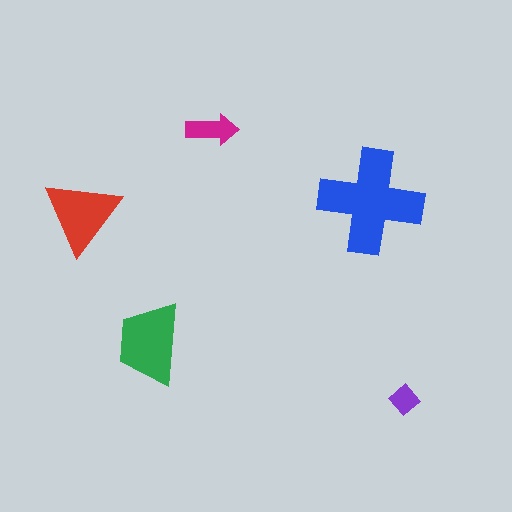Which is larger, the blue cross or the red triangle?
The blue cross.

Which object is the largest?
The blue cross.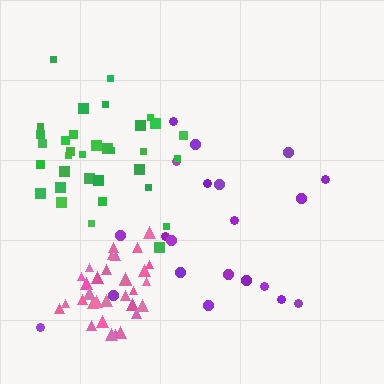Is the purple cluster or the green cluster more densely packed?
Green.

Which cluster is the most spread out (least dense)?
Purple.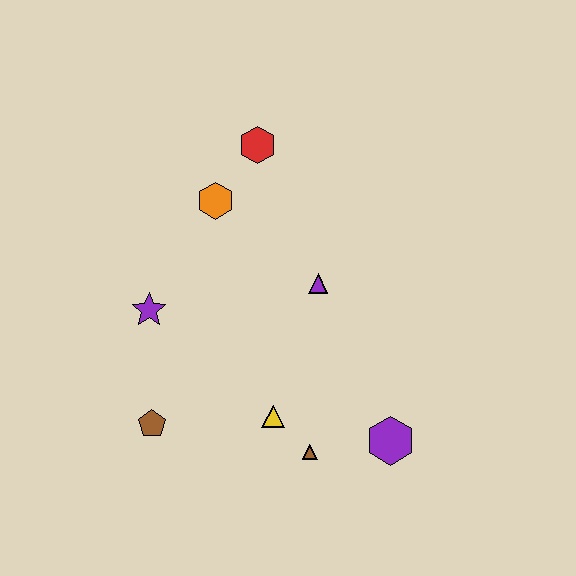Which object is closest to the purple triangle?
The orange hexagon is closest to the purple triangle.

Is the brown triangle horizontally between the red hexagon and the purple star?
No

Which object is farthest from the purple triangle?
The brown pentagon is farthest from the purple triangle.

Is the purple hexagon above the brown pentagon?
No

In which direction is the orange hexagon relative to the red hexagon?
The orange hexagon is below the red hexagon.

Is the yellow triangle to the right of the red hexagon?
Yes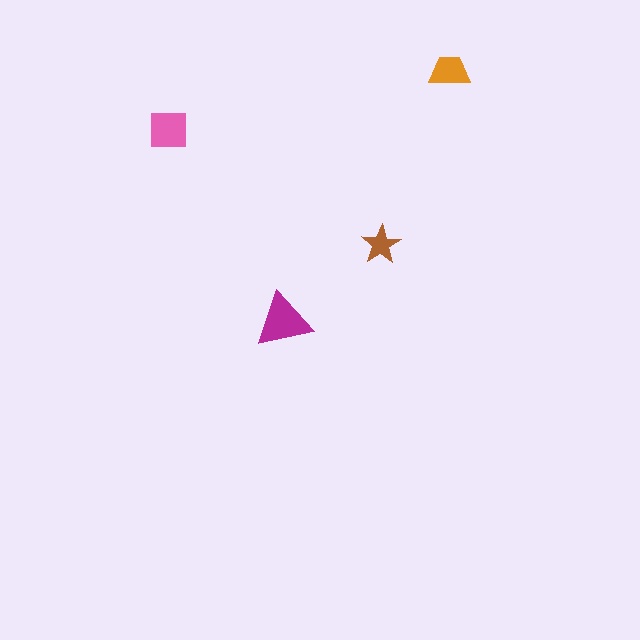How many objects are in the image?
There are 4 objects in the image.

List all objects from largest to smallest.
The magenta triangle, the pink square, the orange trapezoid, the brown star.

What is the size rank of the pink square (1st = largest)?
2nd.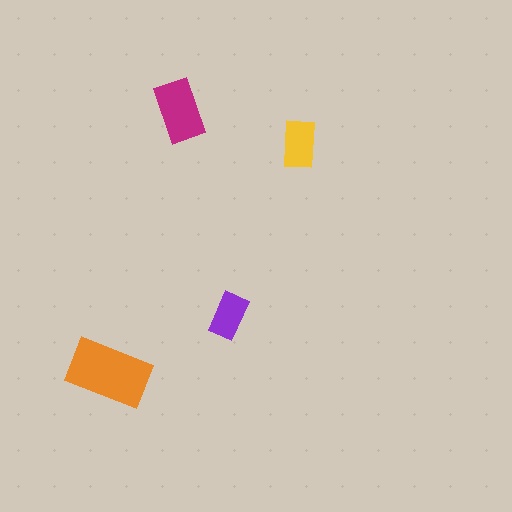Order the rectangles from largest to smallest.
the orange one, the magenta one, the yellow one, the purple one.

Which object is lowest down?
The orange rectangle is bottommost.